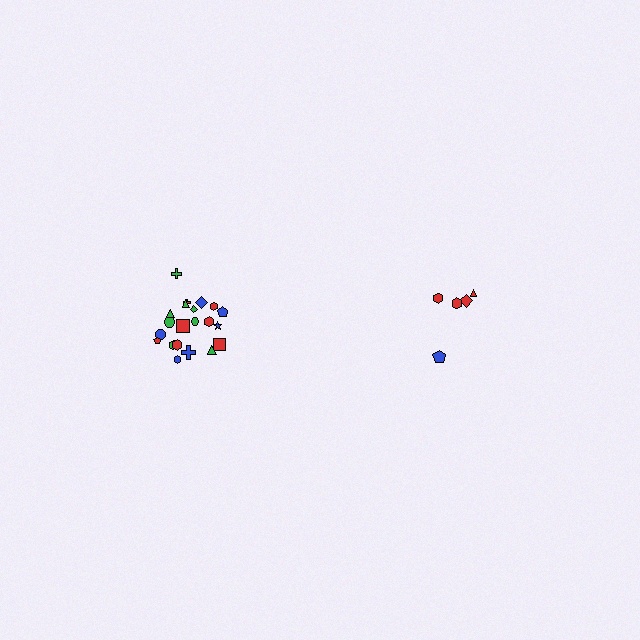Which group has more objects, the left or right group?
The left group.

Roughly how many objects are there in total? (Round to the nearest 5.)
Roughly 25 objects in total.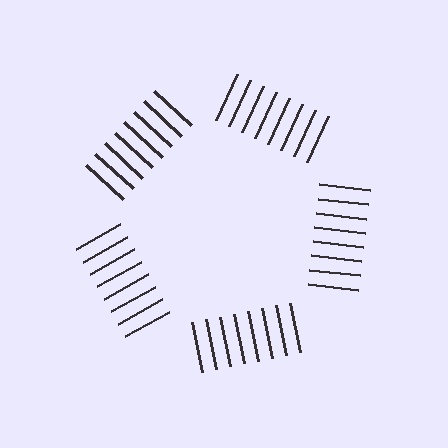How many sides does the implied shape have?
5 sides — the line-ends trace a pentagon.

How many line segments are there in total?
40 — 8 along each of the 5 edges.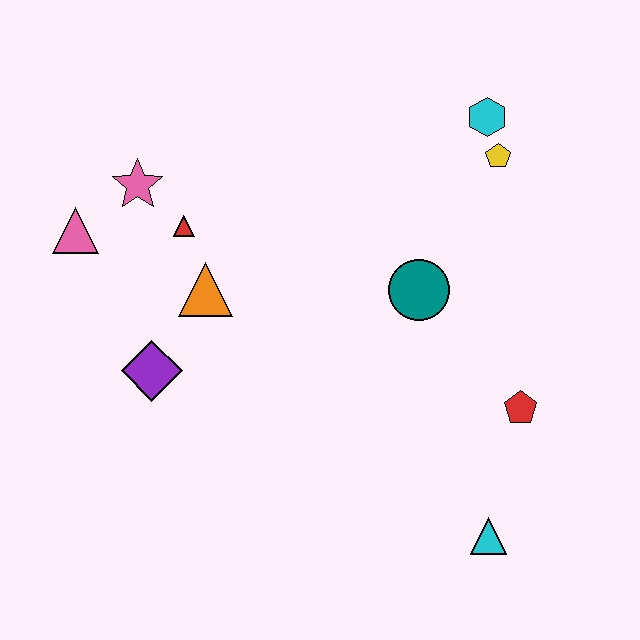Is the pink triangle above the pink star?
No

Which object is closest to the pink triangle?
The pink star is closest to the pink triangle.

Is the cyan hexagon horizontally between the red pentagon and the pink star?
Yes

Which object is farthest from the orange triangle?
The cyan triangle is farthest from the orange triangle.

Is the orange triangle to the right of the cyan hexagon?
No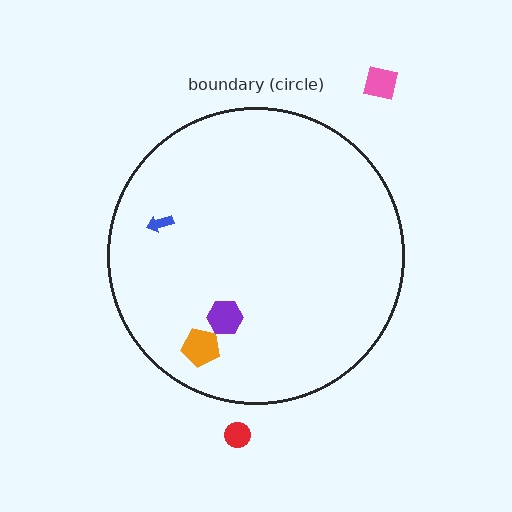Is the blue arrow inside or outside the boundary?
Inside.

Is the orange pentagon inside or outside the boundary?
Inside.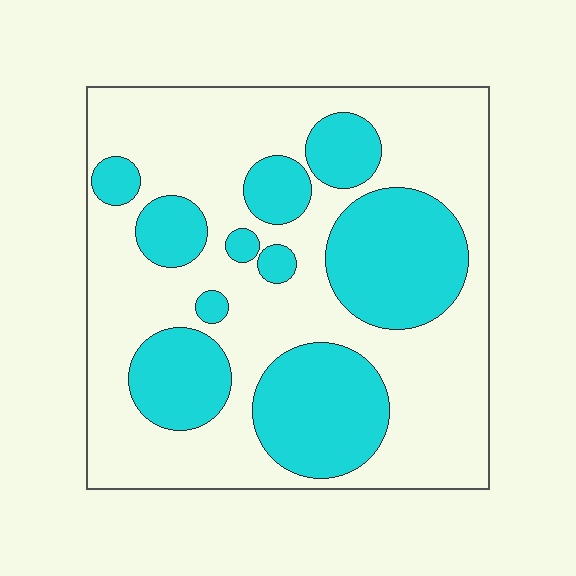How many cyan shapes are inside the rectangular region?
10.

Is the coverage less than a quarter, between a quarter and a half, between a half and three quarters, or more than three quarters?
Between a quarter and a half.